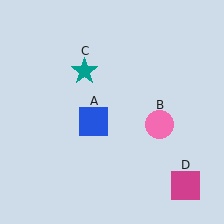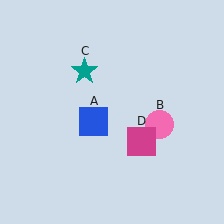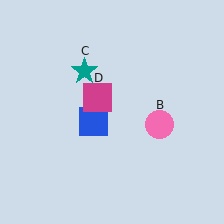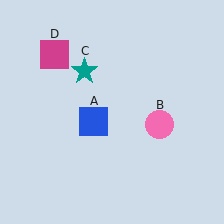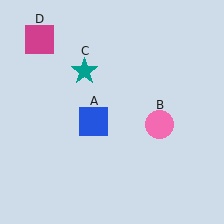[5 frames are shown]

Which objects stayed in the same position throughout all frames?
Blue square (object A) and pink circle (object B) and teal star (object C) remained stationary.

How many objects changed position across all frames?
1 object changed position: magenta square (object D).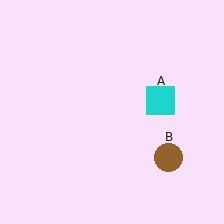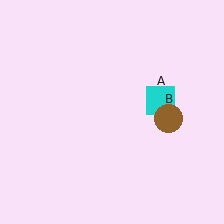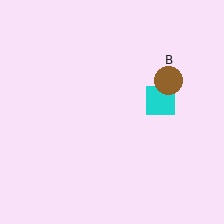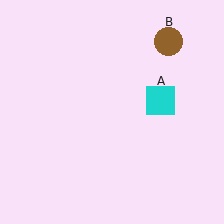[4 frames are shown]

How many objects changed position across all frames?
1 object changed position: brown circle (object B).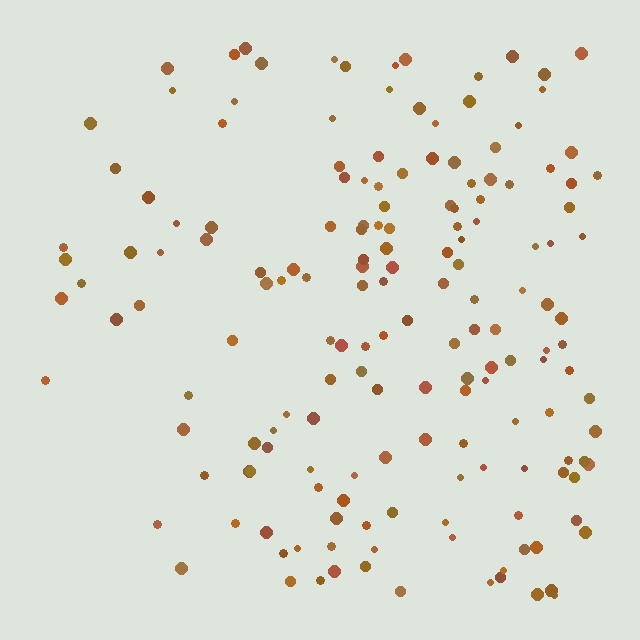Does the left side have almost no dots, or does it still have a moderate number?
Still a moderate number, just noticeably fewer than the right.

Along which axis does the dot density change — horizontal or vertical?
Horizontal.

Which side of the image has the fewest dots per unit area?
The left.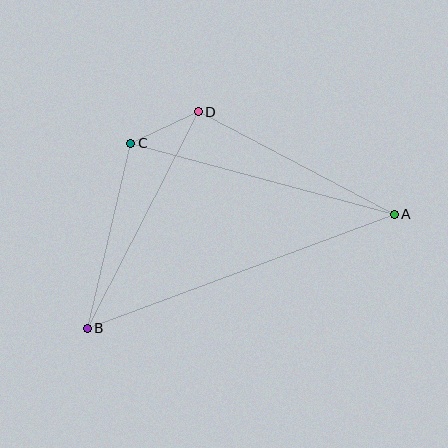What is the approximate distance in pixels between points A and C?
The distance between A and C is approximately 273 pixels.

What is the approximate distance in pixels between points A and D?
The distance between A and D is approximately 221 pixels.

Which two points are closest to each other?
Points C and D are closest to each other.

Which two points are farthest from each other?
Points A and B are farthest from each other.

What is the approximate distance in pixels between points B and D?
The distance between B and D is approximately 243 pixels.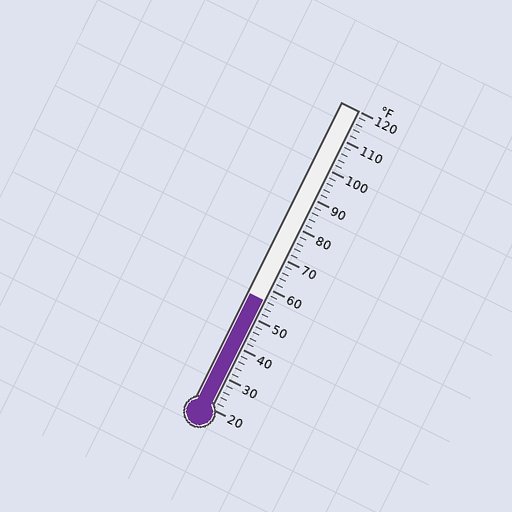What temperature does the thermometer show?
The thermometer shows approximately 56°F.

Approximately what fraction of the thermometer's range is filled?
The thermometer is filled to approximately 35% of its range.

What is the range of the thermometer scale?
The thermometer scale ranges from 20°F to 120°F.